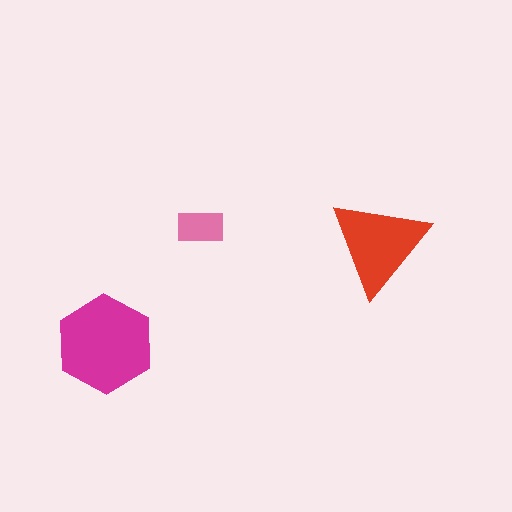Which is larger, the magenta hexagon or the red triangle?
The magenta hexagon.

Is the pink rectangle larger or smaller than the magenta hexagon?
Smaller.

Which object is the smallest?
The pink rectangle.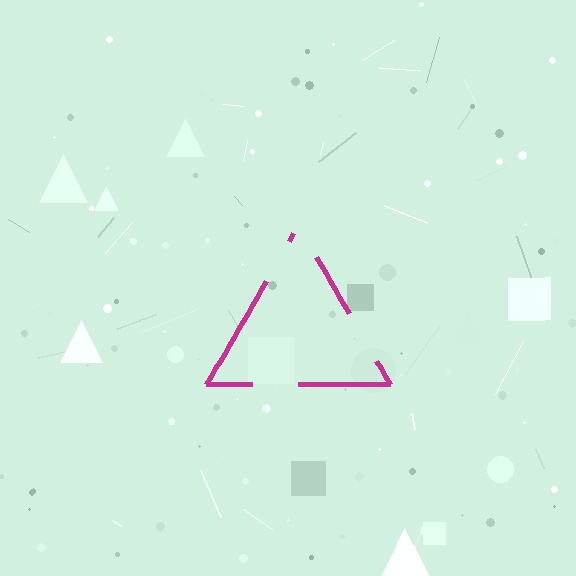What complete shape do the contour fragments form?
The contour fragments form a triangle.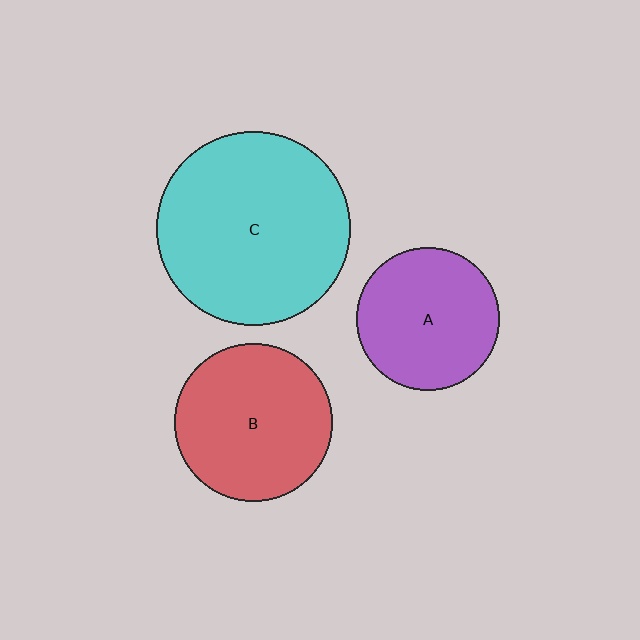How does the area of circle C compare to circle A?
Approximately 1.8 times.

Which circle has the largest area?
Circle C (cyan).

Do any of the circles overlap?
No, none of the circles overlap.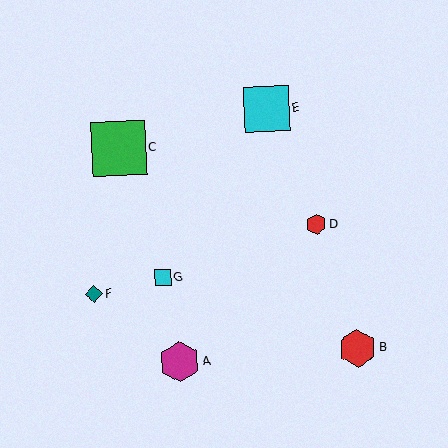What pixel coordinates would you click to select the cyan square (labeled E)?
Click at (266, 109) to select the cyan square E.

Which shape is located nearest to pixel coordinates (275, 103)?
The cyan square (labeled E) at (266, 109) is nearest to that location.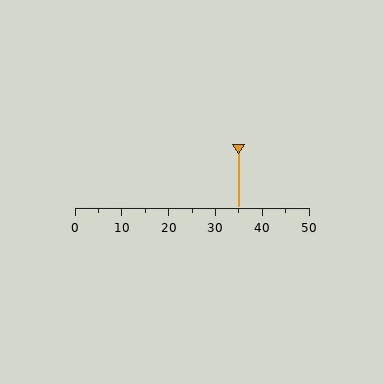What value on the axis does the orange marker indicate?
The marker indicates approximately 35.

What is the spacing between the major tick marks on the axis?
The major ticks are spaced 10 apart.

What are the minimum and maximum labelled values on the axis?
The axis runs from 0 to 50.